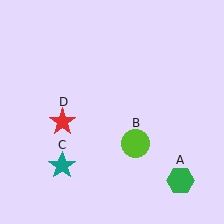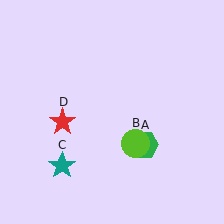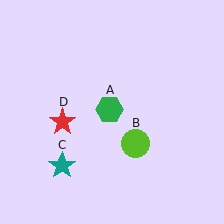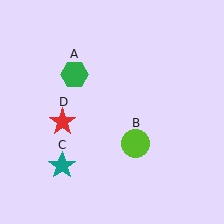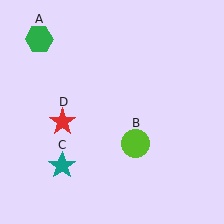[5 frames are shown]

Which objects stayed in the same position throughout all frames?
Lime circle (object B) and teal star (object C) and red star (object D) remained stationary.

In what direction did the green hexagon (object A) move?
The green hexagon (object A) moved up and to the left.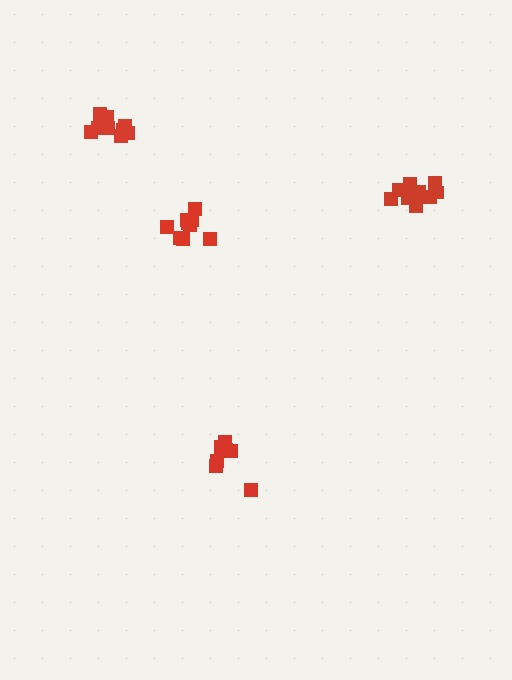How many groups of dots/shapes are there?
There are 4 groups.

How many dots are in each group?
Group 1: 7 dots, Group 2: 9 dots, Group 3: 10 dots, Group 4: 11 dots (37 total).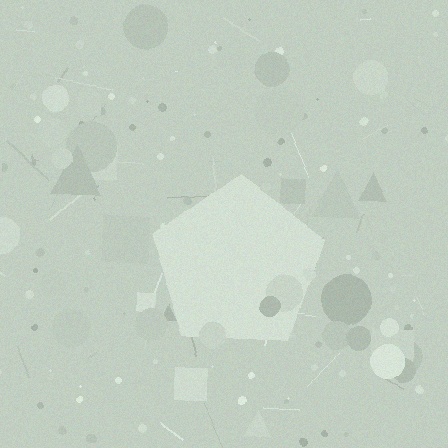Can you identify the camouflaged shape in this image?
The camouflaged shape is a pentagon.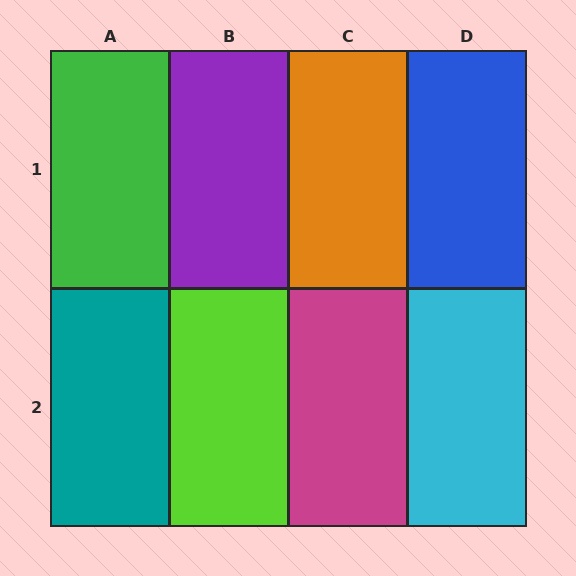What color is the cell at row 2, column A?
Teal.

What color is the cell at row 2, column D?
Cyan.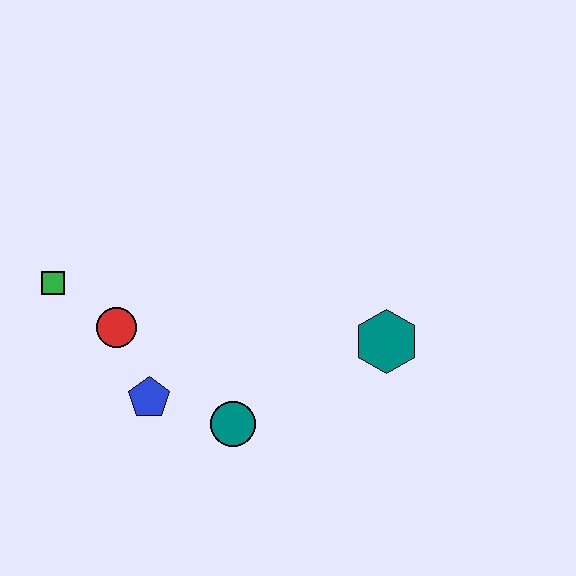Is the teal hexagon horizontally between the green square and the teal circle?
No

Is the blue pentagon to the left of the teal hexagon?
Yes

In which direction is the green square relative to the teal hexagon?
The green square is to the left of the teal hexagon.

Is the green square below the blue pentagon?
No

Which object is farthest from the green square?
The teal hexagon is farthest from the green square.